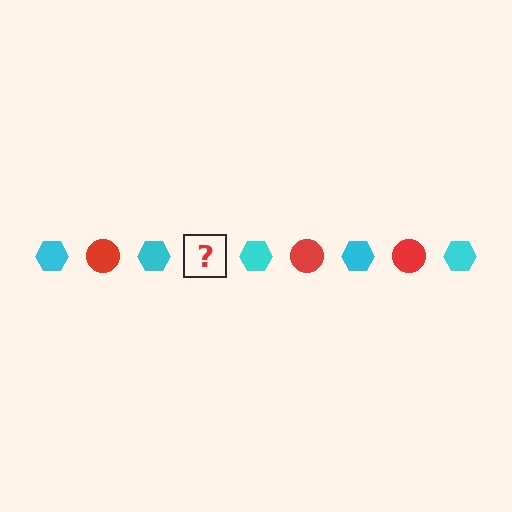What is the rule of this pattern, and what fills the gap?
The rule is that the pattern alternates between cyan hexagon and red circle. The gap should be filled with a red circle.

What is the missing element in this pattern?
The missing element is a red circle.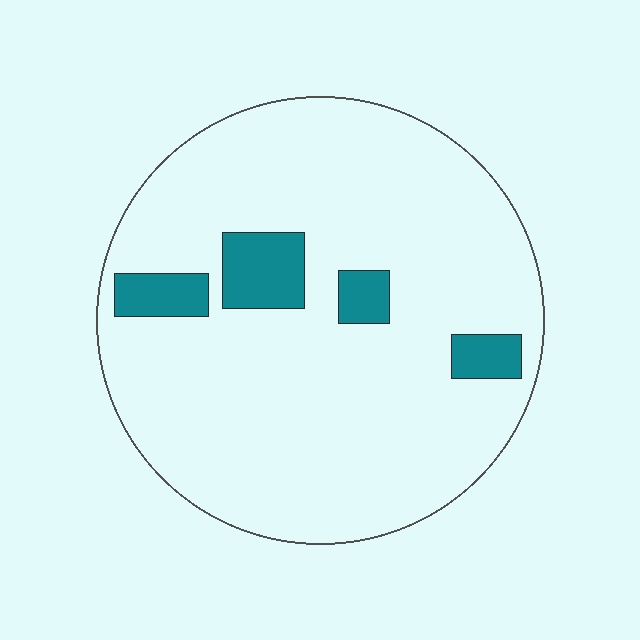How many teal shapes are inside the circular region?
4.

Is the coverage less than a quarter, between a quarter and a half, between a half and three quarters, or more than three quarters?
Less than a quarter.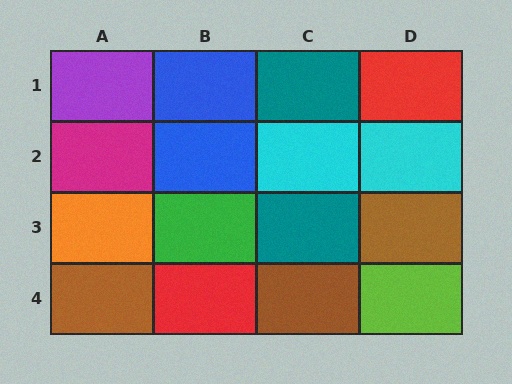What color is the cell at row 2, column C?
Cyan.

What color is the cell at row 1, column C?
Teal.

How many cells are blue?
2 cells are blue.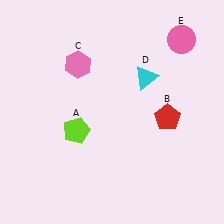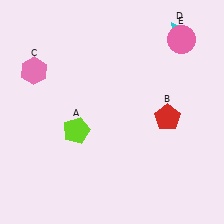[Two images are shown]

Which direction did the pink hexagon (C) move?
The pink hexagon (C) moved left.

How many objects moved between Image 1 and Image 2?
2 objects moved between the two images.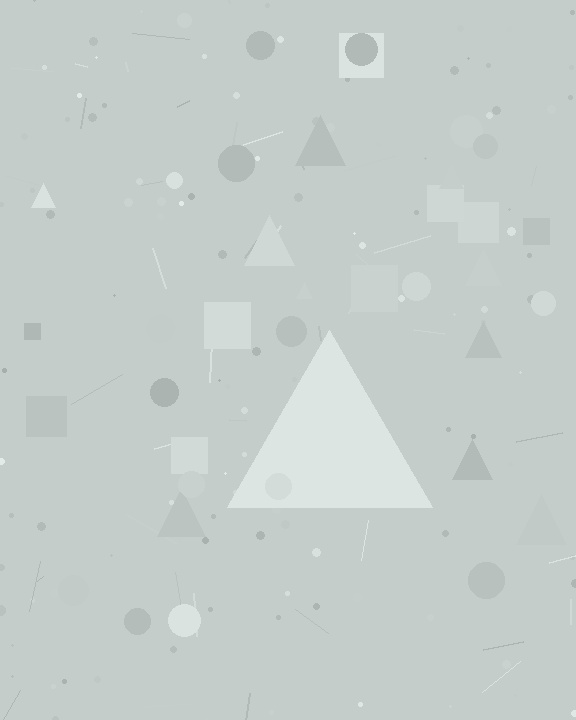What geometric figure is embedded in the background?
A triangle is embedded in the background.